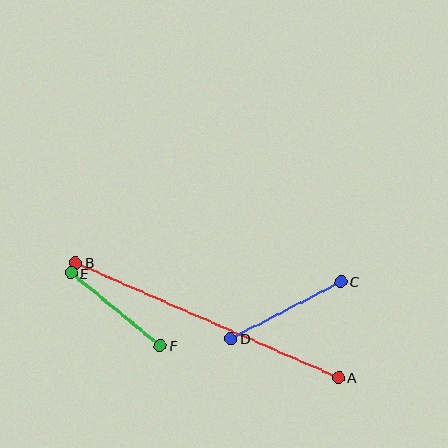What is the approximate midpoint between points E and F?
The midpoint is at approximately (116, 309) pixels.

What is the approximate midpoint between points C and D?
The midpoint is at approximately (286, 310) pixels.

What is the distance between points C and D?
The distance is approximately 124 pixels.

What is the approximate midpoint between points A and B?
The midpoint is at approximately (207, 320) pixels.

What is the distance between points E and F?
The distance is approximately 115 pixels.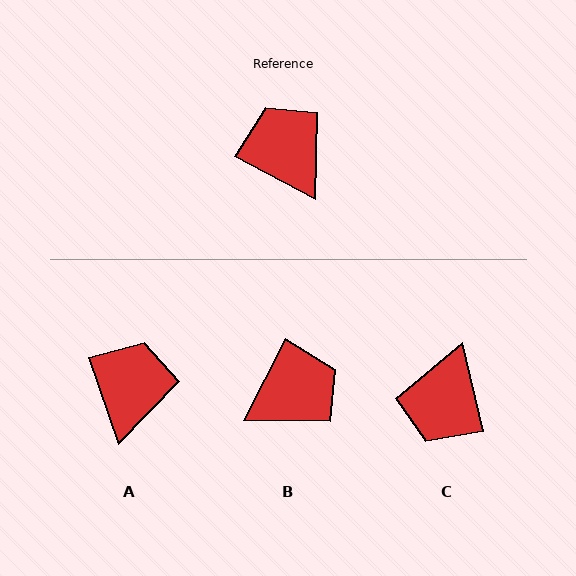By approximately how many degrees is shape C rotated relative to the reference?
Approximately 132 degrees counter-clockwise.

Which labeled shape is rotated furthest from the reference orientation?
C, about 132 degrees away.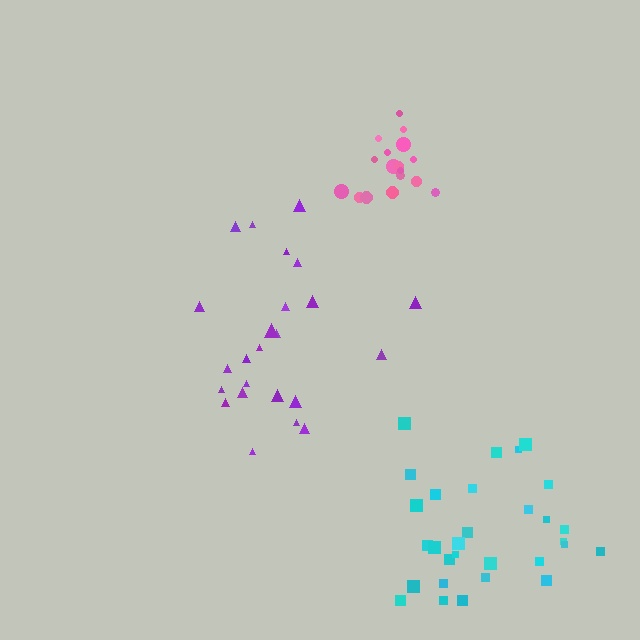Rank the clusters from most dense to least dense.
pink, cyan, purple.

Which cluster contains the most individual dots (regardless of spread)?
Cyan (30).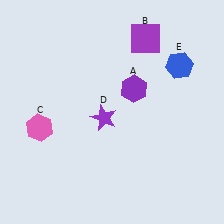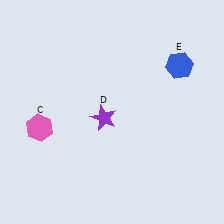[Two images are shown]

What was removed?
The purple hexagon (A), the purple square (B) were removed in Image 2.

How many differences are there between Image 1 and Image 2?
There are 2 differences between the two images.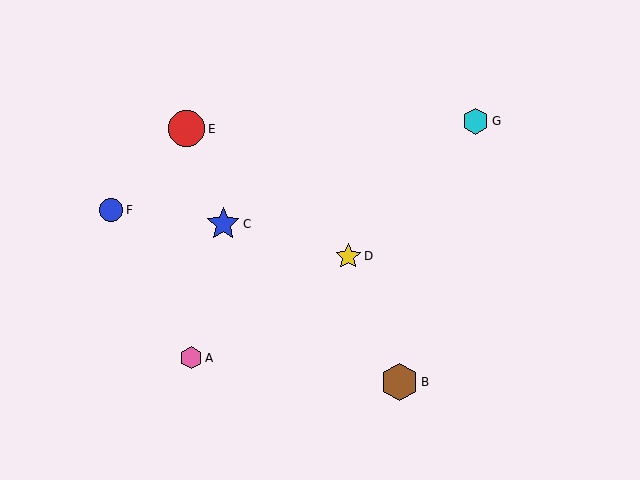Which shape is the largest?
The brown hexagon (labeled B) is the largest.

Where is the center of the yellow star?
The center of the yellow star is at (348, 256).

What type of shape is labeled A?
Shape A is a pink hexagon.